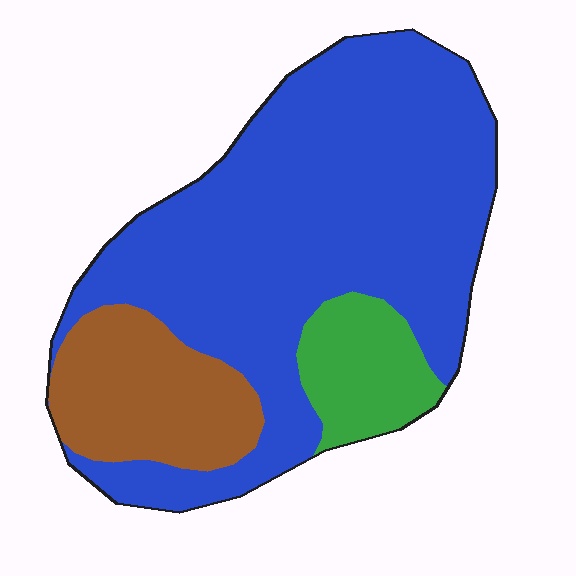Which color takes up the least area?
Green, at roughly 10%.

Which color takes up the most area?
Blue, at roughly 70%.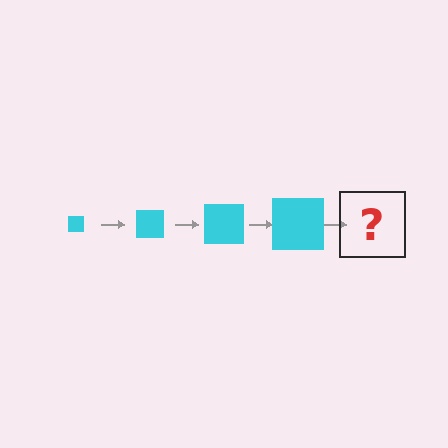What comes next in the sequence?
The next element should be a cyan square, larger than the previous one.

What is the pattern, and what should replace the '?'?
The pattern is that the square gets progressively larger each step. The '?' should be a cyan square, larger than the previous one.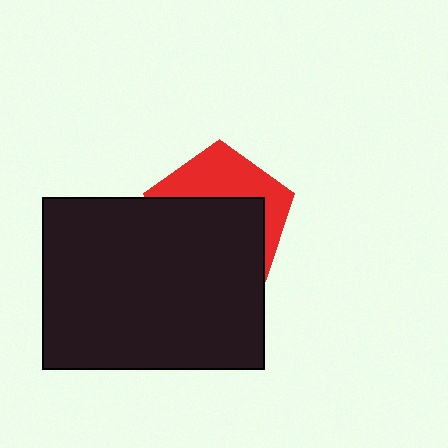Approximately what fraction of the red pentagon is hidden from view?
Roughly 60% of the red pentagon is hidden behind the black rectangle.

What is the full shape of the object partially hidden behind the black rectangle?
The partially hidden object is a red pentagon.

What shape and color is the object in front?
The object in front is a black rectangle.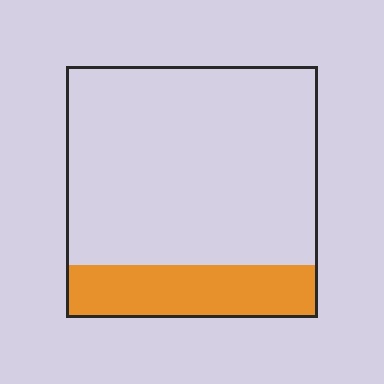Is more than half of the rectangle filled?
No.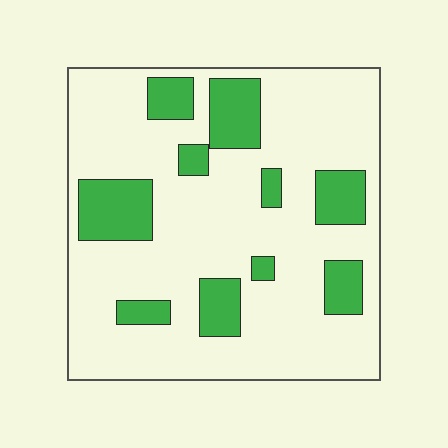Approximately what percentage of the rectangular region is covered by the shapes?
Approximately 20%.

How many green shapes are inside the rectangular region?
10.